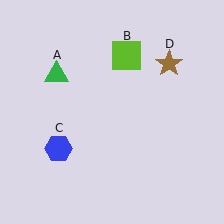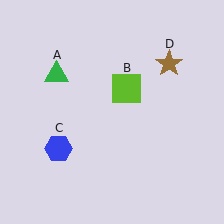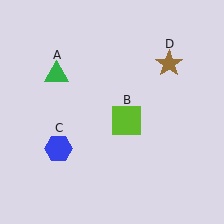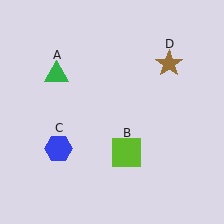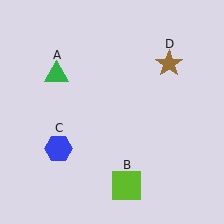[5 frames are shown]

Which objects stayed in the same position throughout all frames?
Green triangle (object A) and blue hexagon (object C) and brown star (object D) remained stationary.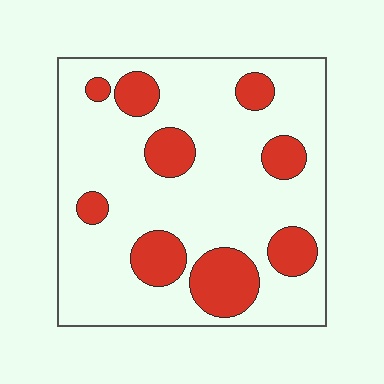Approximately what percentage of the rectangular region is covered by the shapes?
Approximately 25%.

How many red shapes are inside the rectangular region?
9.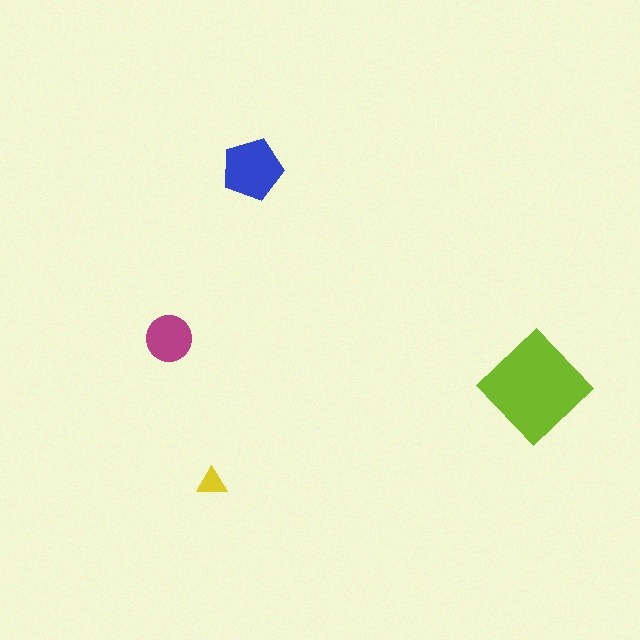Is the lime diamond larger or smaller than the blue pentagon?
Larger.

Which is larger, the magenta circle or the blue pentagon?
The blue pentagon.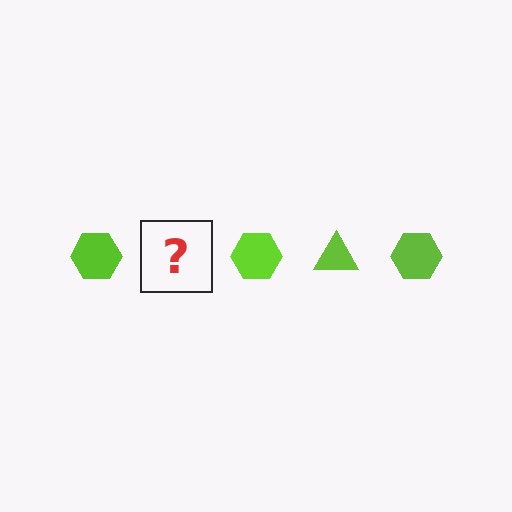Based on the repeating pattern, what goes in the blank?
The blank should be a lime triangle.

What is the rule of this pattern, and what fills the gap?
The rule is that the pattern cycles through hexagon, triangle shapes in lime. The gap should be filled with a lime triangle.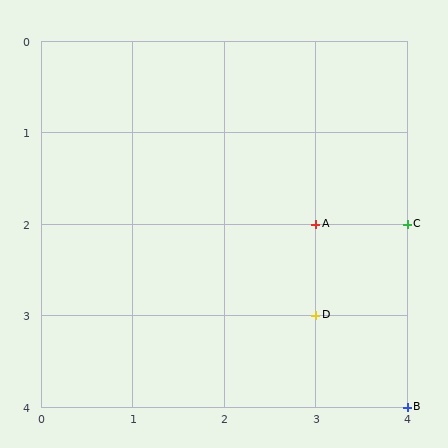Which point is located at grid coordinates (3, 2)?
Point A is at (3, 2).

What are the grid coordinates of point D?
Point D is at grid coordinates (3, 3).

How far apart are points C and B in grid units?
Points C and B are 2 rows apart.